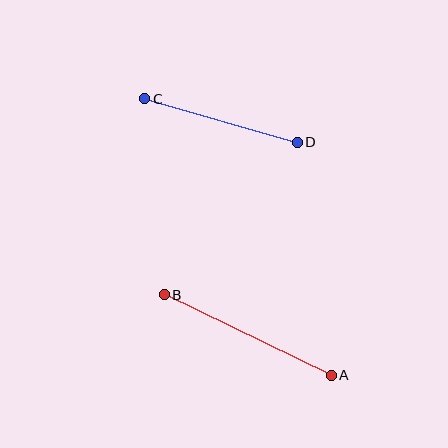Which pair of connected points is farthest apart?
Points A and B are farthest apart.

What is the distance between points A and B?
The distance is approximately 185 pixels.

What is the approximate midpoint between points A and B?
The midpoint is at approximately (248, 335) pixels.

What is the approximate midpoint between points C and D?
The midpoint is at approximately (221, 120) pixels.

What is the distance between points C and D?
The distance is approximately 158 pixels.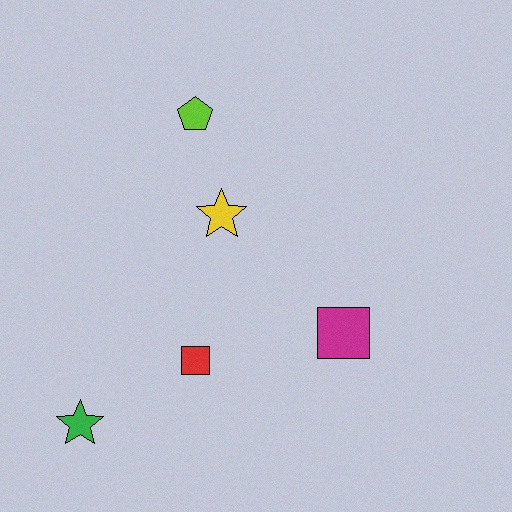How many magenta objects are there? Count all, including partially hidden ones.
There is 1 magenta object.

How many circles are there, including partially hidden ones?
There are no circles.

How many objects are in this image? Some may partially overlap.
There are 5 objects.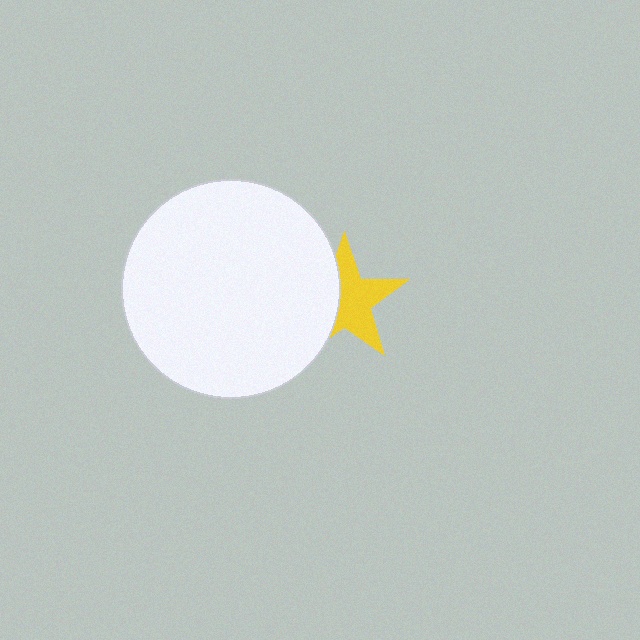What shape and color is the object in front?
The object in front is a white circle.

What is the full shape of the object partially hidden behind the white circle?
The partially hidden object is a yellow star.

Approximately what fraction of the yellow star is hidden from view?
Roughly 40% of the yellow star is hidden behind the white circle.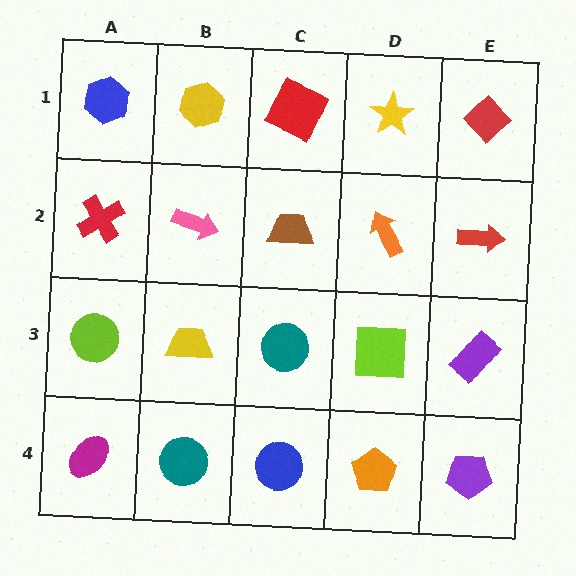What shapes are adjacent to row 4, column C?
A teal circle (row 3, column C), a teal circle (row 4, column B), an orange pentagon (row 4, column D).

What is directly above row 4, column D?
A lime square.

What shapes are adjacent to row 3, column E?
A red arrow (row 2, column E), a purple pentagon (row 4, column E), a lime square (row 3, column D).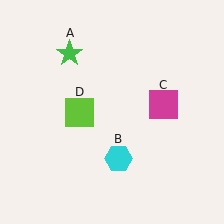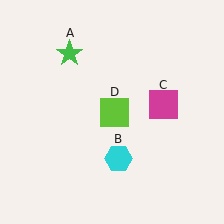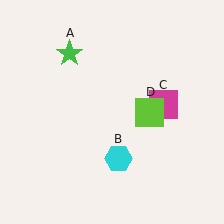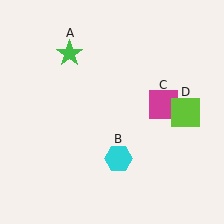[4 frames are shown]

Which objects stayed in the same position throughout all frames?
Green star (object A) and cyan hexagon (object B) and magenta square (object C) remained stationary.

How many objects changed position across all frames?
1 object changed position: lime square (object D).